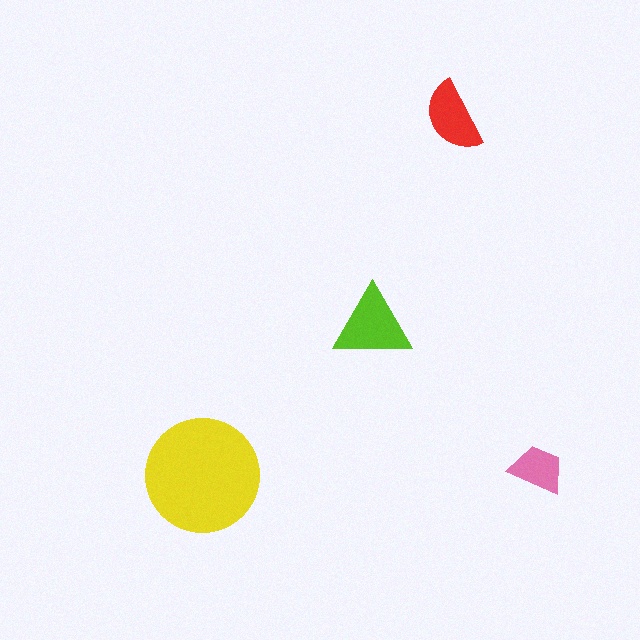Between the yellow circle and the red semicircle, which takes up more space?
The yellow circle.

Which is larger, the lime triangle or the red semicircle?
The lime triangle.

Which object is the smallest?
The pink trapezoid.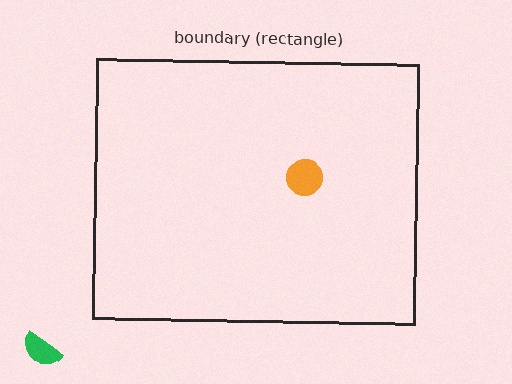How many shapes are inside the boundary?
1 inside, 1 outside.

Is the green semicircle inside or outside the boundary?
Outside.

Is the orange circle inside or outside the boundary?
Inside.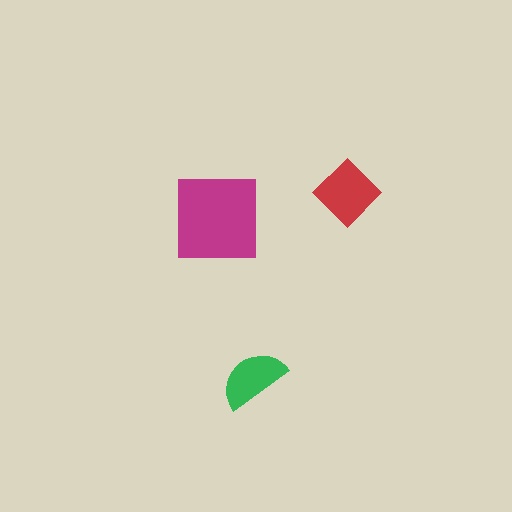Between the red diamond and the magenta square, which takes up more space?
The magenta square.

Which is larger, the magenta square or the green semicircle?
The magenta square.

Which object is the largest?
The magenta square.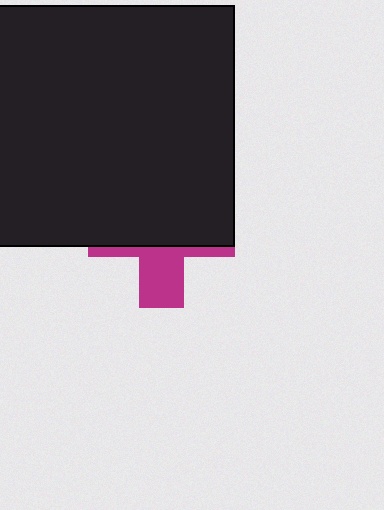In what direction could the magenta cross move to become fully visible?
The magenta cross could move down. That would shift it out from behind the black square entirely.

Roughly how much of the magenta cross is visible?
A small part of it is visible (roughly 33%).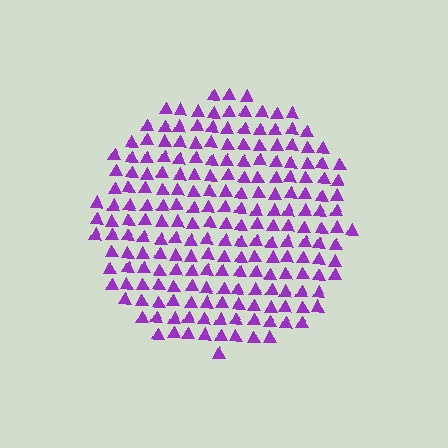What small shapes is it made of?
It is made of small triangles.